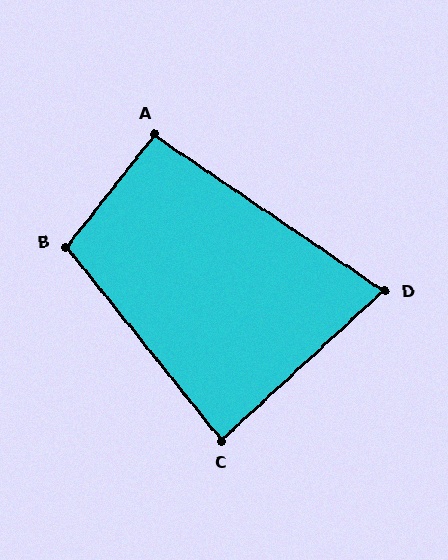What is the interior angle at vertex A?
Approximately 94 degrees (approximately right).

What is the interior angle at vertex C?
Approximately 86 degrees (approximately right).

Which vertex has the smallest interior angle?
D, at approximately 77 degrees.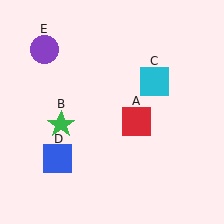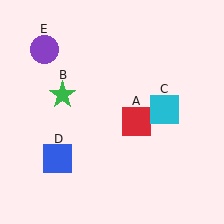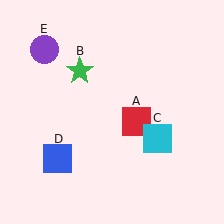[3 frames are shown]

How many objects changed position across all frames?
2 objects changed position: green star (object B), cyan square (object C).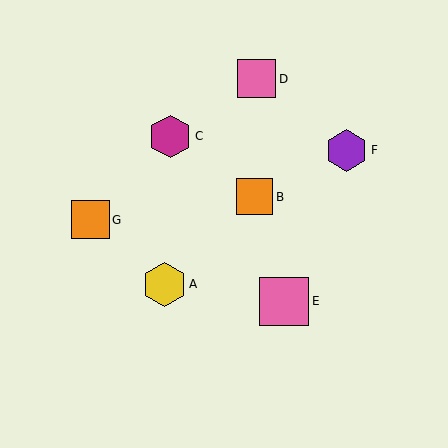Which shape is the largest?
The pink square (labeled E) is the largest.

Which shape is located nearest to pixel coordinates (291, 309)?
The pink square (labeled E) at (284, 301) is nearest to that location.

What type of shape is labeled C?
Shape C is a magenta hexagon.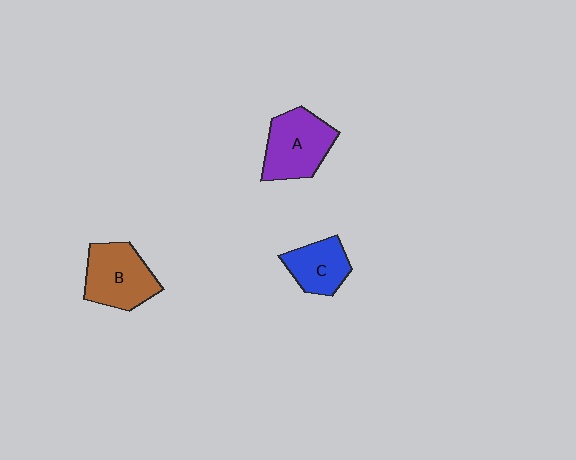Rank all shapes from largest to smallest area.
From largest to smallest: A (purple), B (brown), C (blue).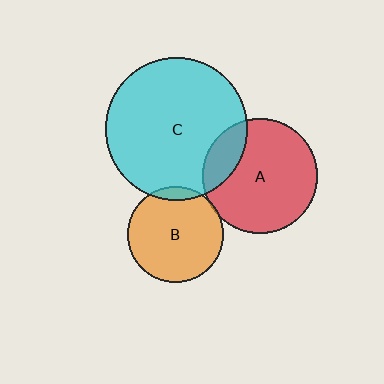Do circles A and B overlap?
Yes.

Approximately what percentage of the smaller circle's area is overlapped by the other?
Approximately 5%.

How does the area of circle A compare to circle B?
Approximately 1.4 times.